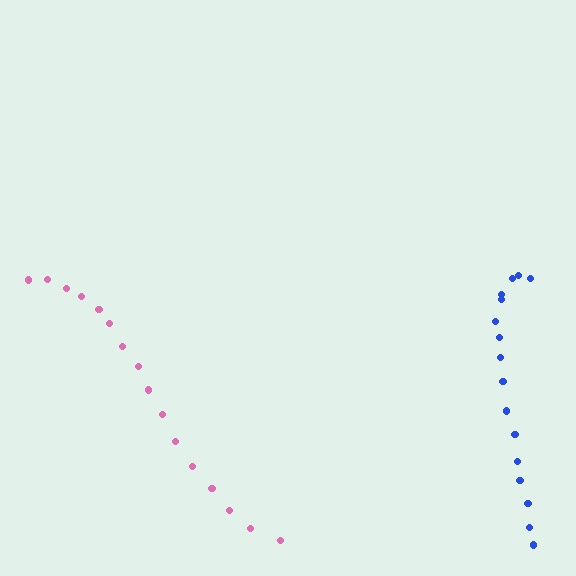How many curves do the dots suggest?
There are 2 distinct paths.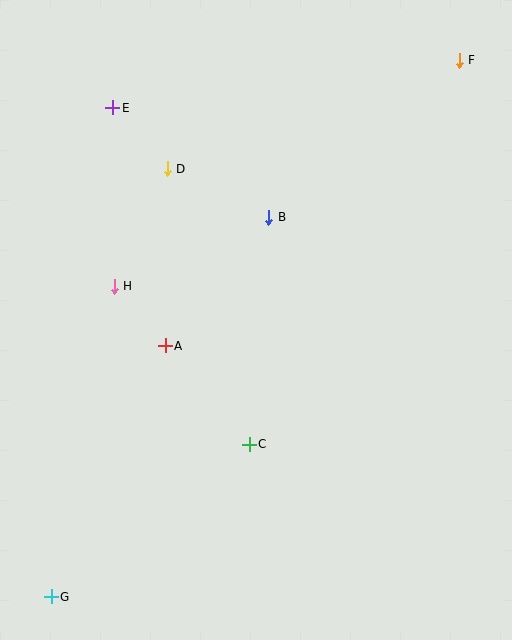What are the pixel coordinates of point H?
Point H is at (114, 286).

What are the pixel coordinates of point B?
Point B is at (269, 217).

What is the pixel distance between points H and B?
The distance between H and B is 169 pixels.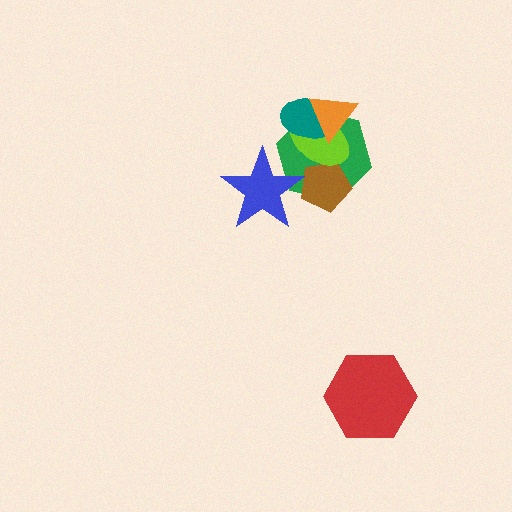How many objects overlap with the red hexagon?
0 objects overlap with the red hexagon.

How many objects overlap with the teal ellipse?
3 objects overlap with the teal ellipse.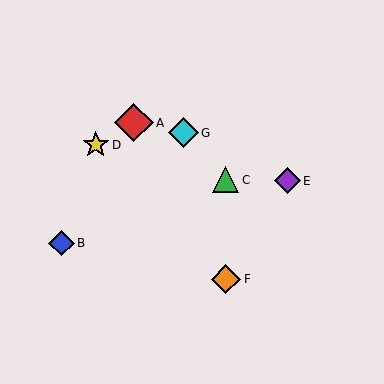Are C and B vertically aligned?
No, C is at x≈226 and B is at x≈62.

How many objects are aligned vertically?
2 objects (C, F) are aligned vertically.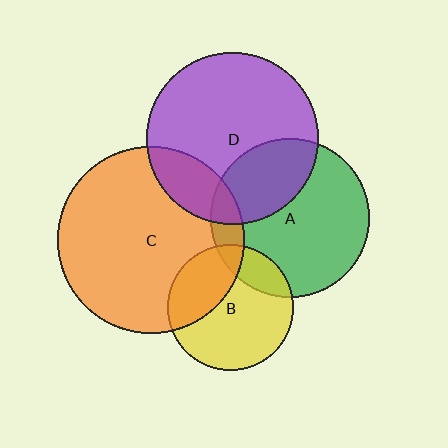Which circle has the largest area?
Circle C (orange).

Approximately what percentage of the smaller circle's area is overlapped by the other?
Approximately 30%.